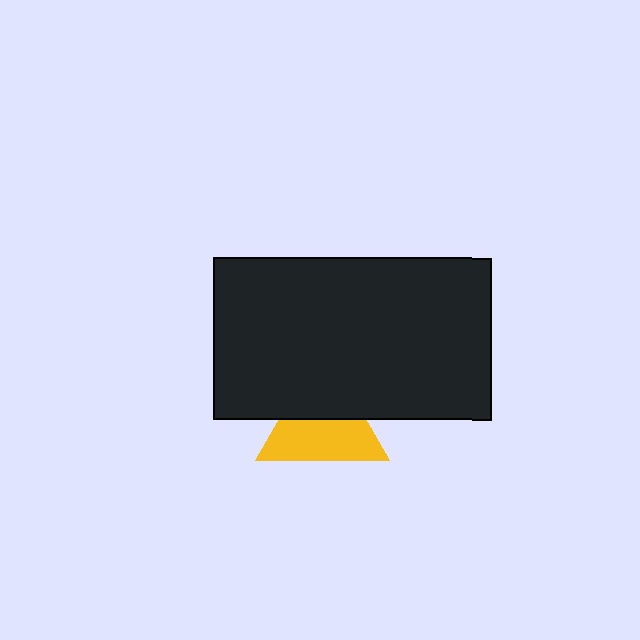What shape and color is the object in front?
The object in front is a black rectangle.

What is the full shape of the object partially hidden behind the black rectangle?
The partially hidden object is a yellow triangle.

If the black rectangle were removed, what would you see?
You would see the complete yellow triangle.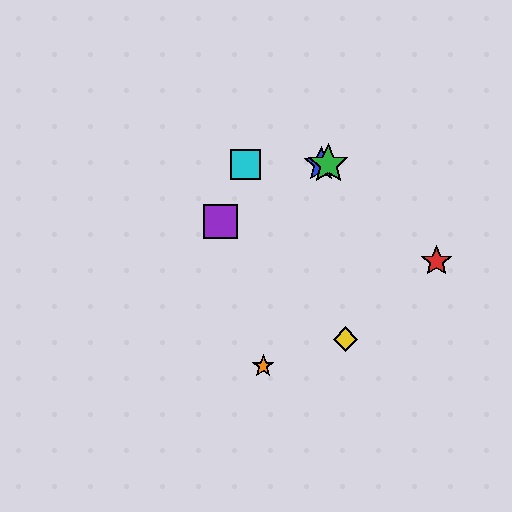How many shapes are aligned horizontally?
3 shapes (the blue star, the green star, the cyan square) are aligned horizontally.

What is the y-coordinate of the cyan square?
The cyan square is at y≈164.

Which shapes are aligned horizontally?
The blue star, the green star, the cyan square are aligned horizontally.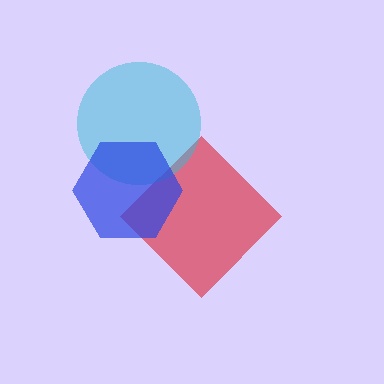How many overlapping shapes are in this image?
There are 3 overlapping shapes in the image.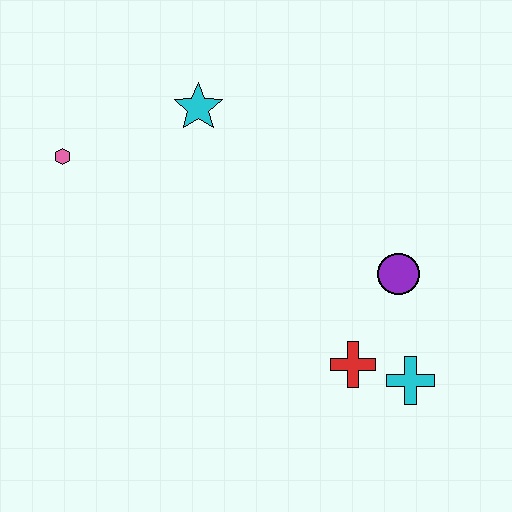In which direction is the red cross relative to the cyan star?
The red cross is below the cyan star.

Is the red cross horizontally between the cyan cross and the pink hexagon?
Yes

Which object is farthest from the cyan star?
The cyan cross is farthest from the cyan star.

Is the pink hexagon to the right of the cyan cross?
No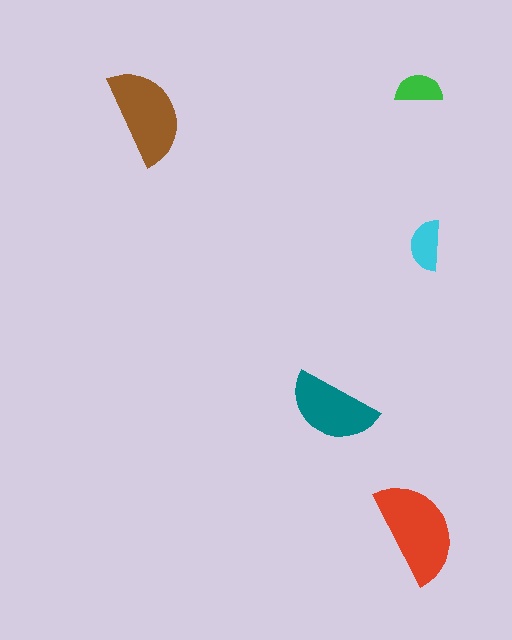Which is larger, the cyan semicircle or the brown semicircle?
The brown one.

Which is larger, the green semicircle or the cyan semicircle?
The cyan one.